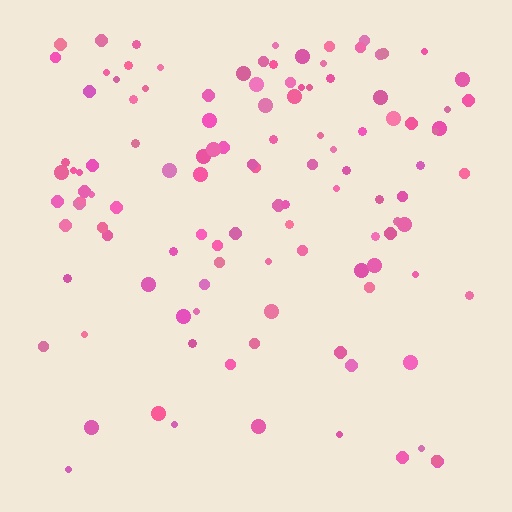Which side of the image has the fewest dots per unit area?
The bottom.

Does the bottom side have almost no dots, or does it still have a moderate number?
Still a moderate number, just noticeably fewer than the top.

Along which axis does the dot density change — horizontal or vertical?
Vertical.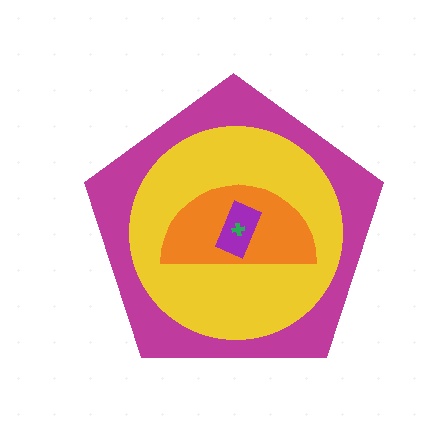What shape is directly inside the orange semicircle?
The purple rectangle.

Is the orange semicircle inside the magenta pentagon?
Yes.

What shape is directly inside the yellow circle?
The orange semicircle.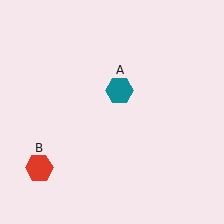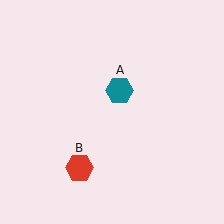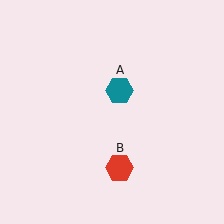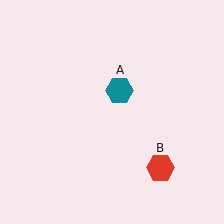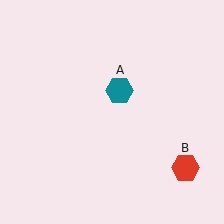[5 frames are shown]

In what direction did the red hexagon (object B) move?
The red hexagon (object B) moved right.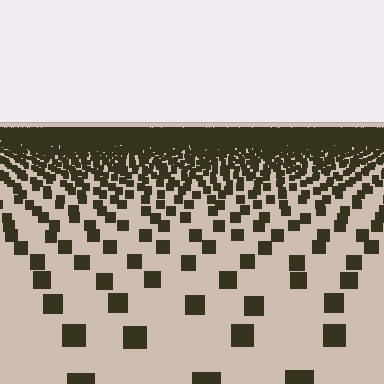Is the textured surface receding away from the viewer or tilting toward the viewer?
The surface is receding away from the viewer. Texture elements get smaller and denser toward the top.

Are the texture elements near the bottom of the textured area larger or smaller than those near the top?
Larger. Near the bottom, elements are closer to the viewer and appear at a bigger on-screen size.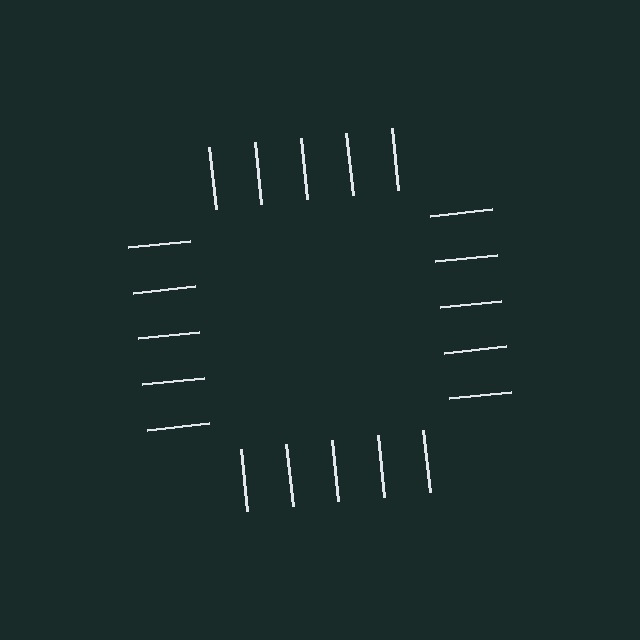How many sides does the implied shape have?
4 sides — the line-ends trace a square.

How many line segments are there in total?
20 — 5 along each of the 4 edges.